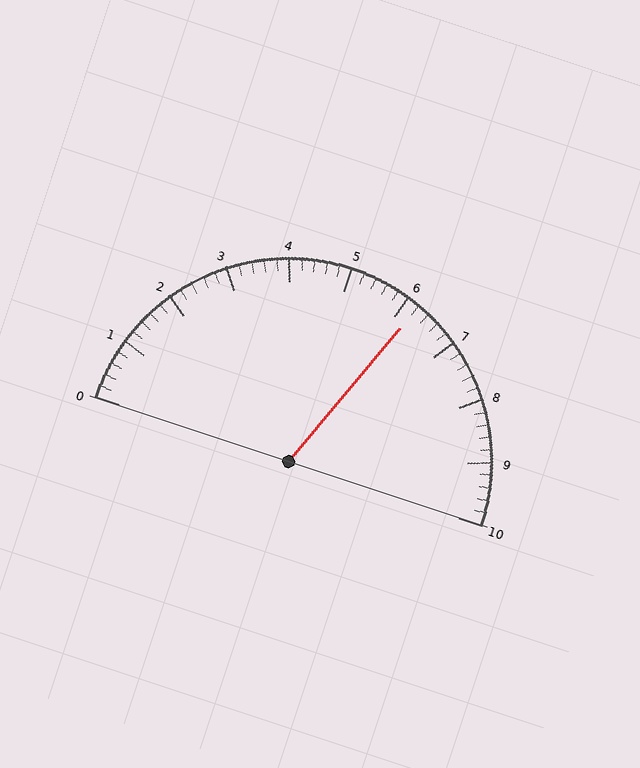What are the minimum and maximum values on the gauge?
The gauge ranges from 0 to 10.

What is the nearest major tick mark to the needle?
The nearest major tick mark is 6.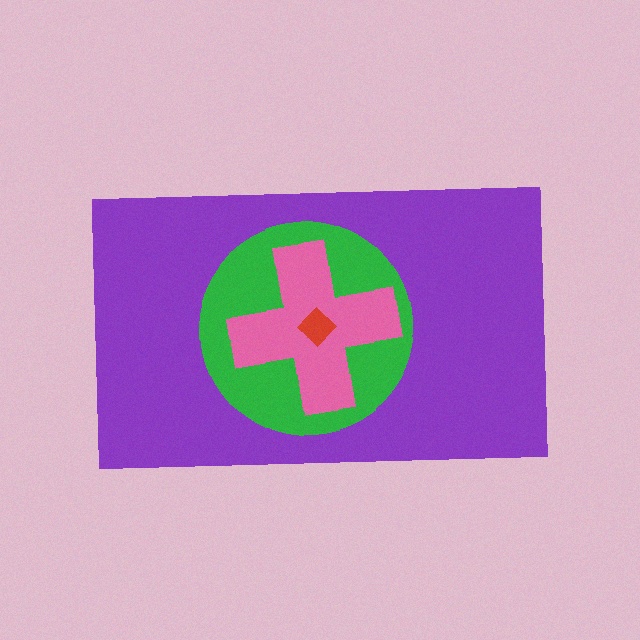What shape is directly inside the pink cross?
The red diamond.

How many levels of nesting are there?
4.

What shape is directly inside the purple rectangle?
The green circle.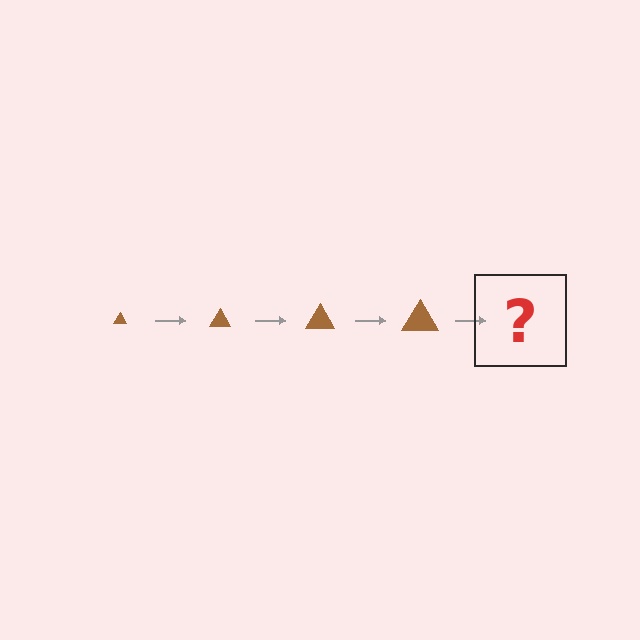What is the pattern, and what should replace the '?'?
The pattern is that the triangle gets progressively larger each step. The '?' should be a brown triangle, larger than the previous one.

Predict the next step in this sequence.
The next step is a brown triangle, larger than the previous one.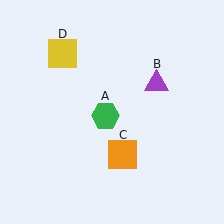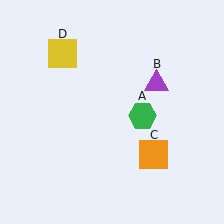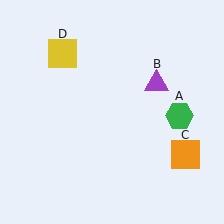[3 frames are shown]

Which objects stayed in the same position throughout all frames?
Purple triangle (object B) and yellow square (object D) remained stationary.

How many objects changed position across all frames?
2 objects changed position: green hexagon (object A), orange square (object C).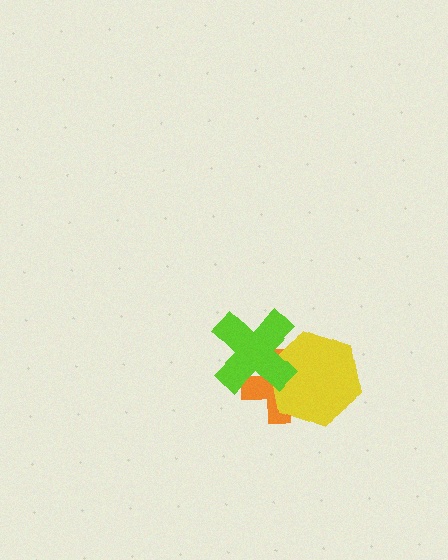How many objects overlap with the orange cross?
2 objects overlap with the orange cross.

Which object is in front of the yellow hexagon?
The lime cross is in front of the yellow hexagon.